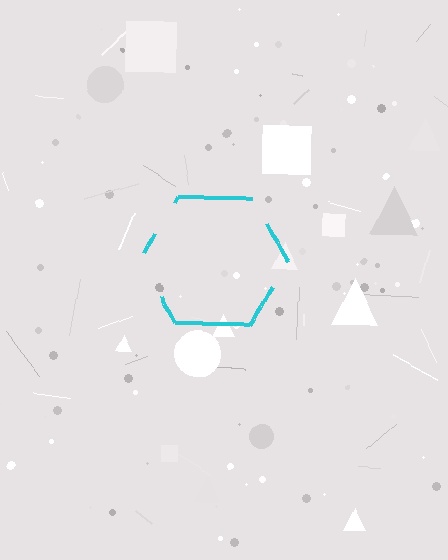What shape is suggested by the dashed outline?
The dashed outline suggests a hexagon.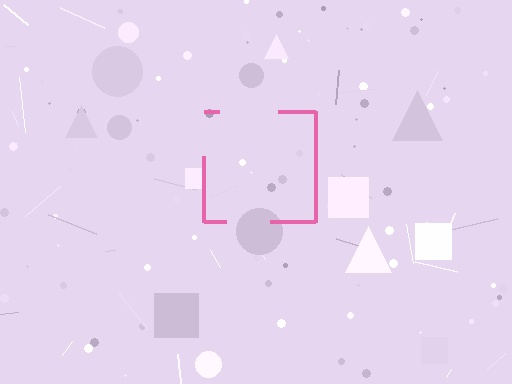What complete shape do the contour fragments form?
The contour fragments form a square.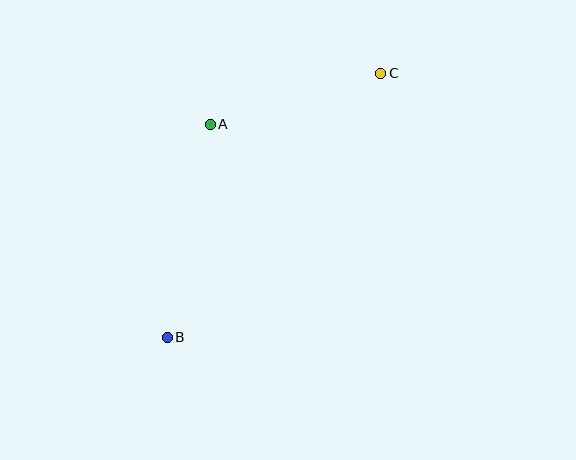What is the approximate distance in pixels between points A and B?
The distance between A and B is approximately 217 pixels.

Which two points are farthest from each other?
Points B and C are farthest from each other.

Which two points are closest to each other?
Points A and C are closest to each other.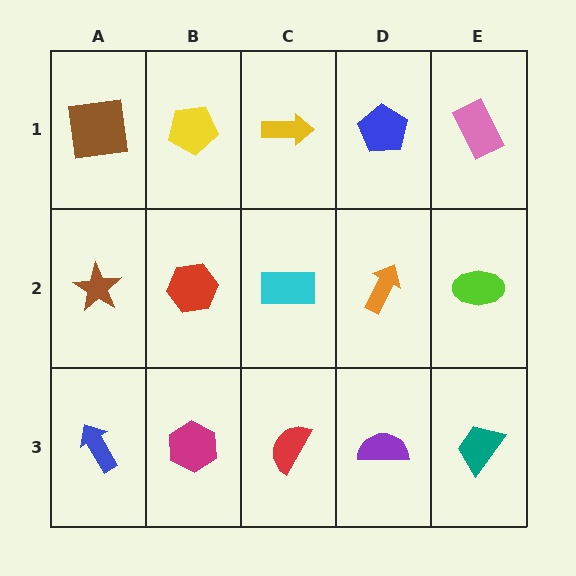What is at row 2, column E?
A lime ellipse.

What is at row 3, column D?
A purple semicircle.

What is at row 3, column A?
A blue arrow.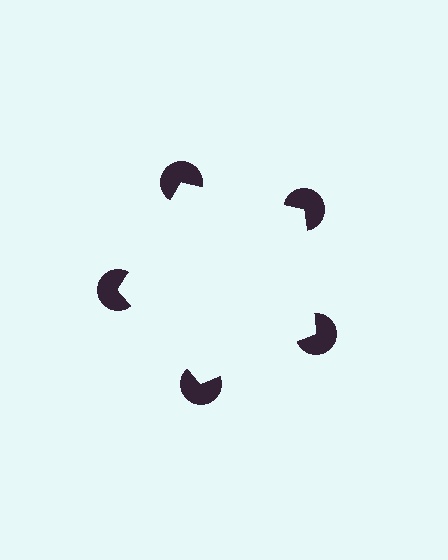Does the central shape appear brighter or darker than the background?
It typically appears slightly brighter than the background, even though no actual brightness change is drawn.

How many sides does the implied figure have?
5 sides.